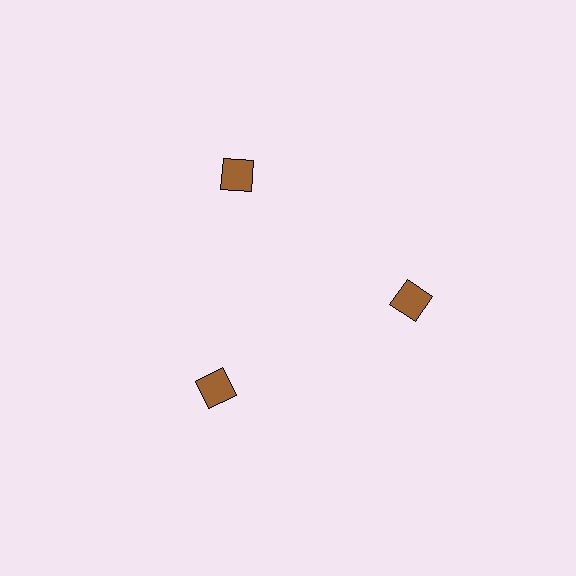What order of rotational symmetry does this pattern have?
This pattern has 3-fold rotational symmetry.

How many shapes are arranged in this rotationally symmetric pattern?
There are 3 shapes, arranged in 3 groups of 1.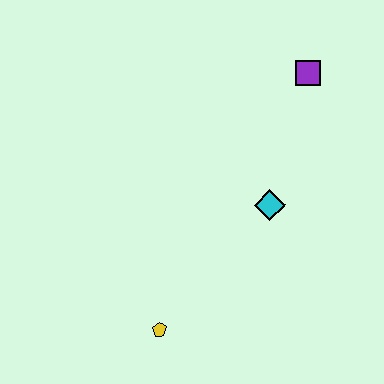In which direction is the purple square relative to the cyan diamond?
The purple square is above the cyan diamond.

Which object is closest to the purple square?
The cyan diamond is closest to the purple square.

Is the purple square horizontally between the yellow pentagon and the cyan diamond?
No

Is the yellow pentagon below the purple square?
Yes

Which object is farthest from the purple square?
The yellow pentagon is farthest from the purple square.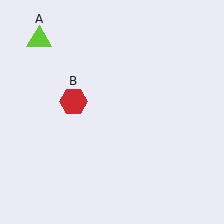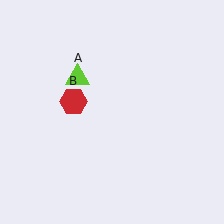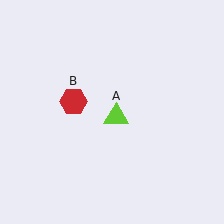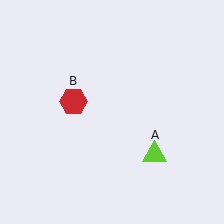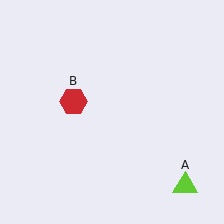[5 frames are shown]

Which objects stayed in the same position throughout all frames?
Red hexagon (object B) remained stationary.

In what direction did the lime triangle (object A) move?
The lime triangle (object A) moved down and to the right.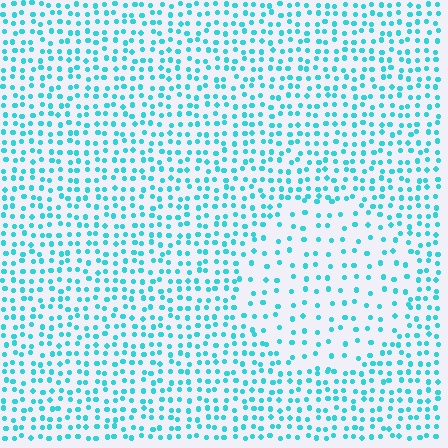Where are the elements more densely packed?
The elements are more densely packed outside the circle boundary.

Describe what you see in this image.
The image contains small cyan elements arranged at two different densities. A circle-shaped region is visible where the elements are less densely packed than the surrounding area.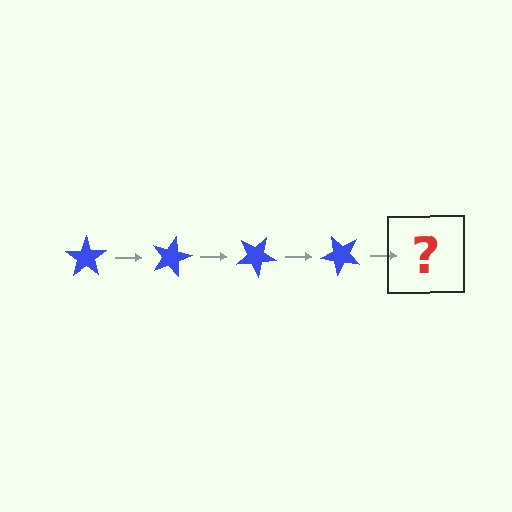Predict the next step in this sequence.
The next step is a blue star rotated 60 degrees.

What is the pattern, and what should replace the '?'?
The pattern is that the star rotates 15 degrees each step. The '?' should be a blue star rotated 60 degrees.